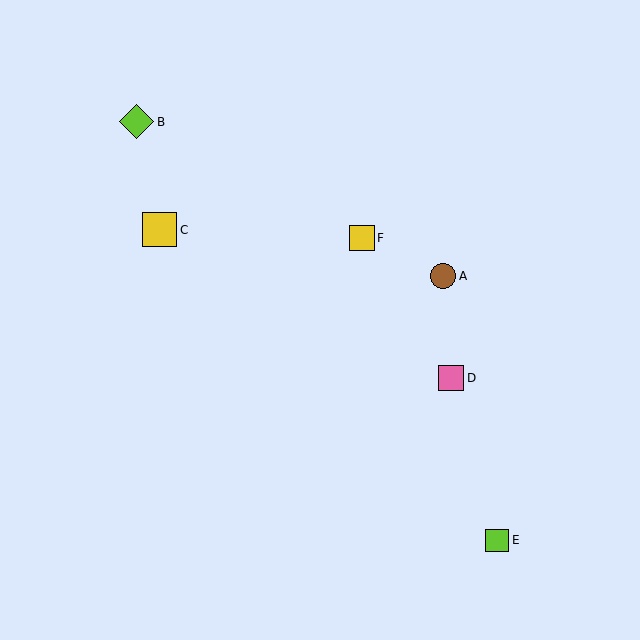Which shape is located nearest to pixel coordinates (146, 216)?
The yellow square (labeled C) at (159, 230) is nearest to that location.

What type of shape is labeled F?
Shape F is a yellow square.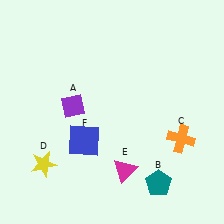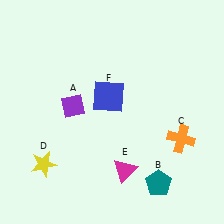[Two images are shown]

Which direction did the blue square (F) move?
The blue square (F) moved up.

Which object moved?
The blue square (F) moved up.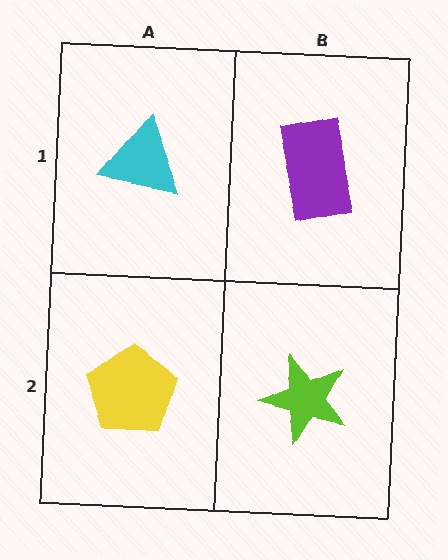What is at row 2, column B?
A lime star.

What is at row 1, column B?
A purple rectangle.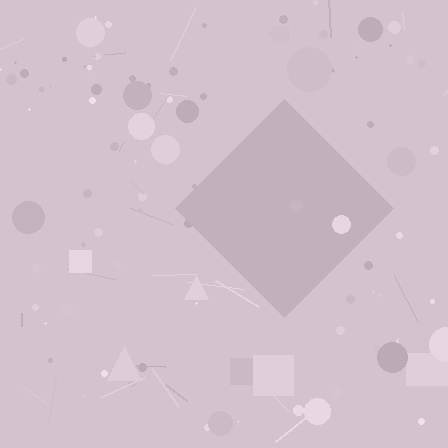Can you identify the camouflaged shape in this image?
The camouflaged shape is a diamond.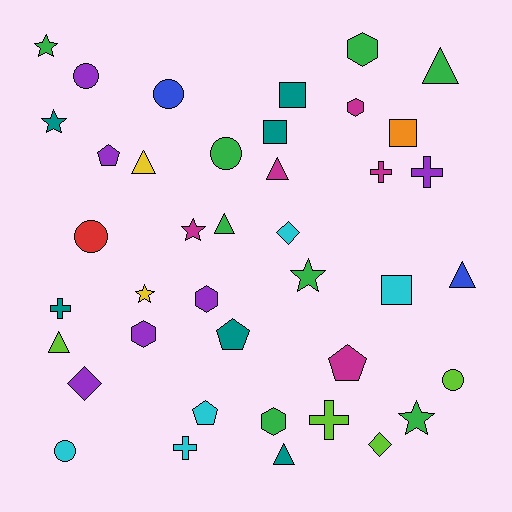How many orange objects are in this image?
There is 1 orange object.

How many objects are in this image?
There are 40 objects.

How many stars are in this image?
There are 6 stars.